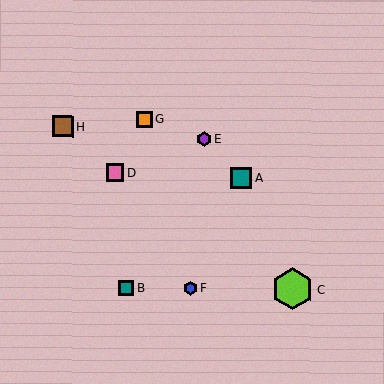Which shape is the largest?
The lime hexagon (labeled C) is the largest.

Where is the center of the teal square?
The center of the teal square is at (126, 288).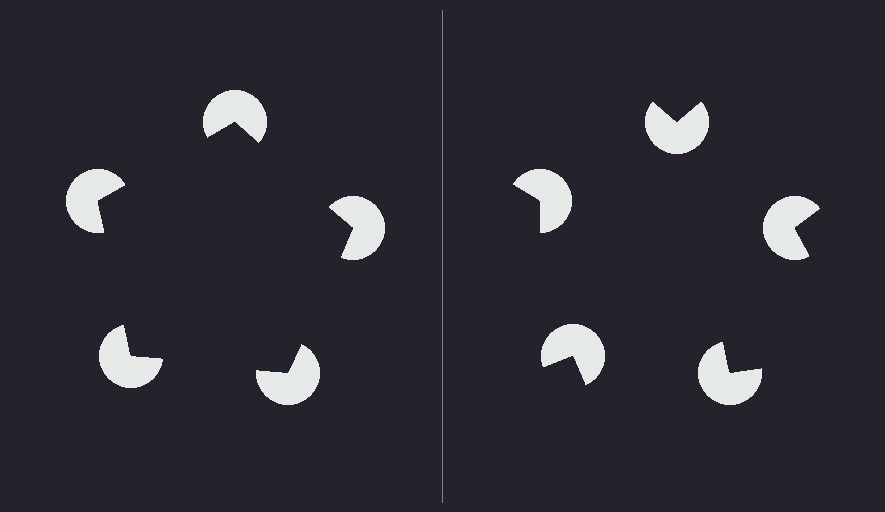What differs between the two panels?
The pac-man discs are positioned identically on both sides; only the wedge orientations differ. On the left they align to a pentagon; on the right they are misaligned.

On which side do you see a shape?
An illusory pentagon appears on the left side. On the right side the wedge cuts are rotated, so no coherent shape forms.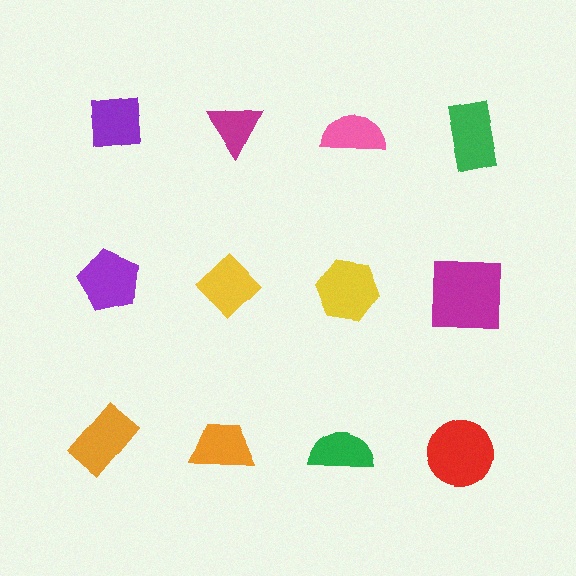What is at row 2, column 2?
A yellow diamond.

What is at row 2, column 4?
A magenta square.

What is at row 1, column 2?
A magenta triangle.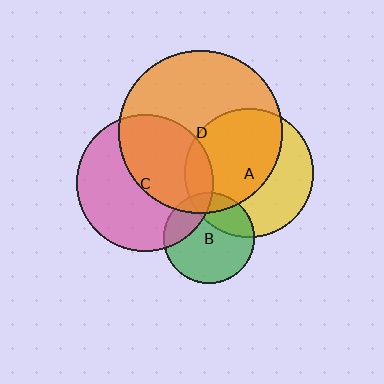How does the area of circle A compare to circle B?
Approximately 2.0 times.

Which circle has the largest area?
Circle D (orange).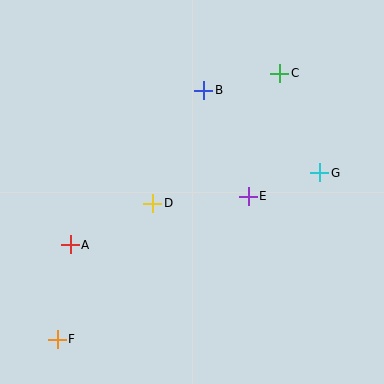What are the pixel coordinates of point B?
Point B is at (204, 90).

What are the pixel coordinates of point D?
Point D is at (153, 203).